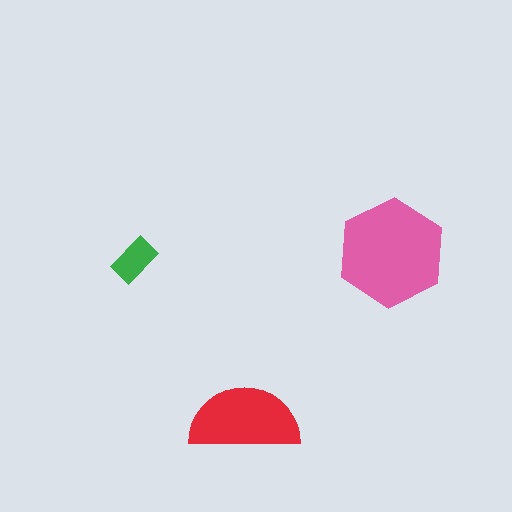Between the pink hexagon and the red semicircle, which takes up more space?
The pink hexagon.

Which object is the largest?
The pink hexagon.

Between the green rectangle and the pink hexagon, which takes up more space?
The pink hexagon.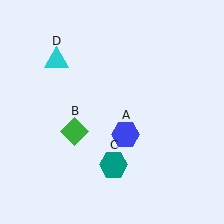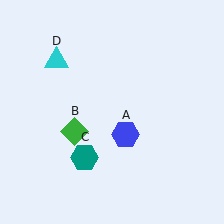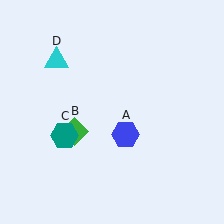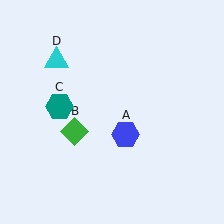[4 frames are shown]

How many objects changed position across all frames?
1 object changed position: teal hexagon (object C).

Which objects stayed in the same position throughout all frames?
Blue hexagon (object A) and green diamond (object B) and cyan triangle (object D) remained stationary.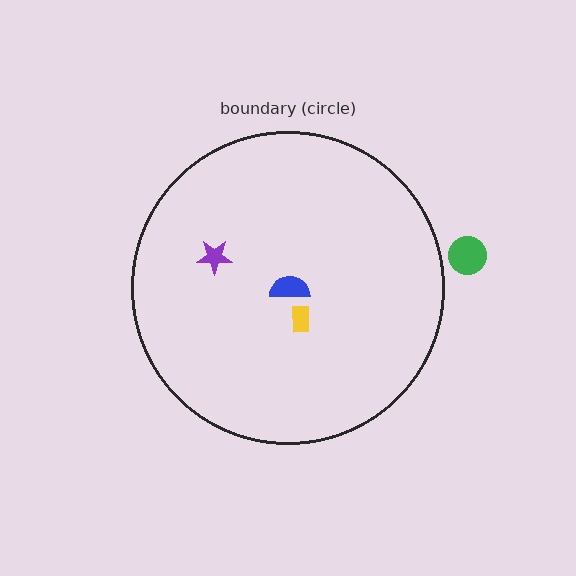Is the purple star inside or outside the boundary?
Inside.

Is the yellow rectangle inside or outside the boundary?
Inside.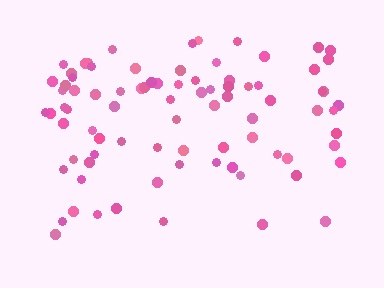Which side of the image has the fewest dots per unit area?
The bottom.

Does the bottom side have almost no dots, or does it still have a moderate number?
Still a moderate number, just noticeably fewer than the top.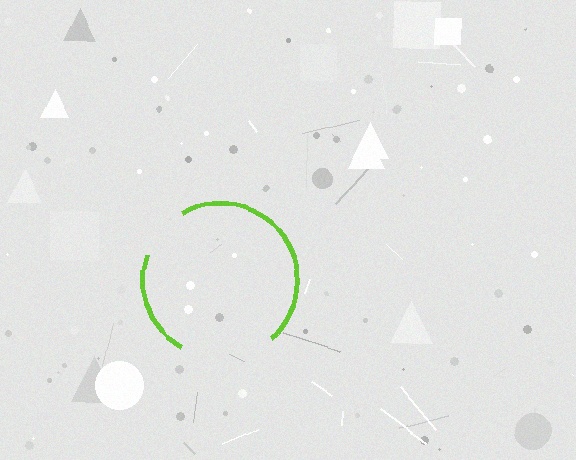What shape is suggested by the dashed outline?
The dashed outline suggests a circle.